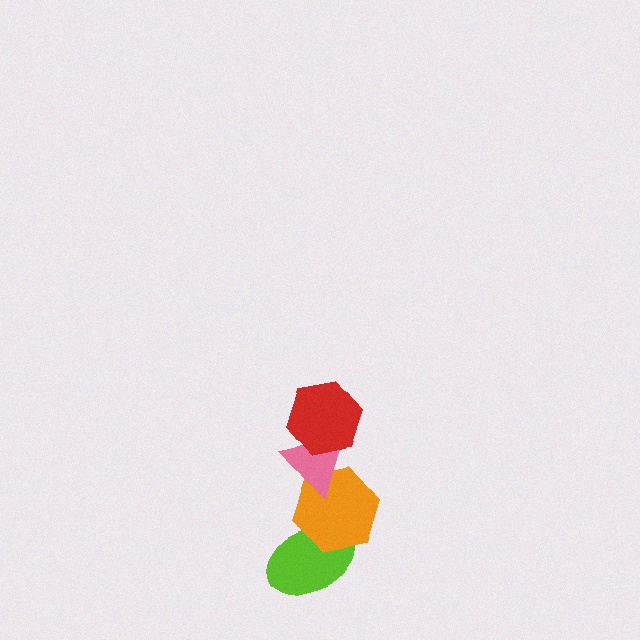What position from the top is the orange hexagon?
The orange hexagon is 3rd from the top.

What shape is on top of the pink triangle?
The red hexagon is on top of the pink triangle.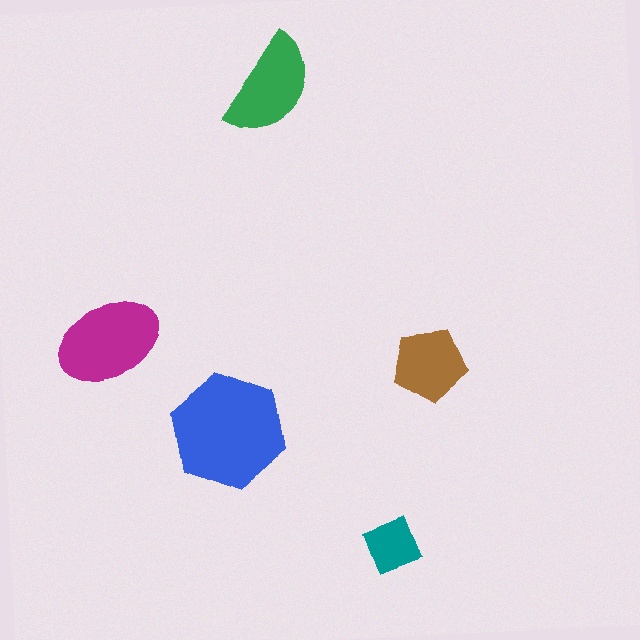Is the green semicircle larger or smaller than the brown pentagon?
Larger.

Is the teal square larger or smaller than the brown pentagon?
Smaller.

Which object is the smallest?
The teal square.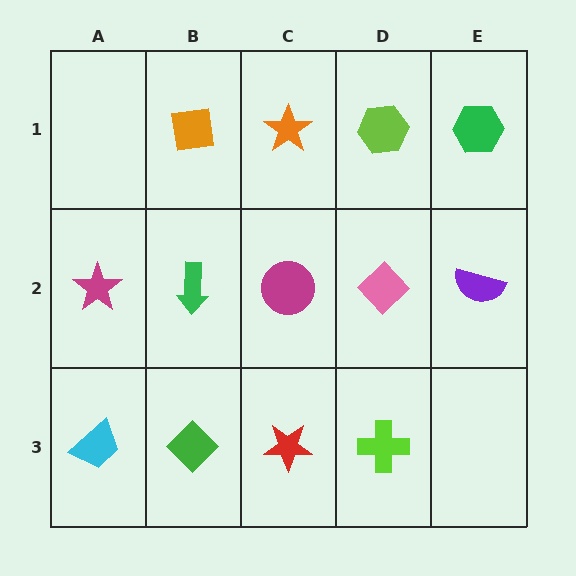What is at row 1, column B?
An orange square.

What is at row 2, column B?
A green arrow.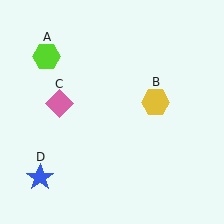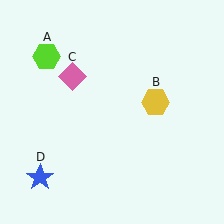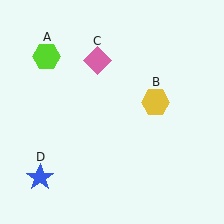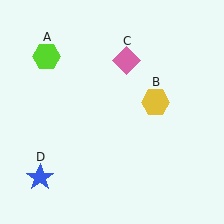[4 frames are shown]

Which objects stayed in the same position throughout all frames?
Lime hexagon (object A) and yellow hexagon (object B) and blue star (object D) remained stationary.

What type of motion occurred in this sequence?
The pink diamond (object C) rotated clockwise around the center of the scene.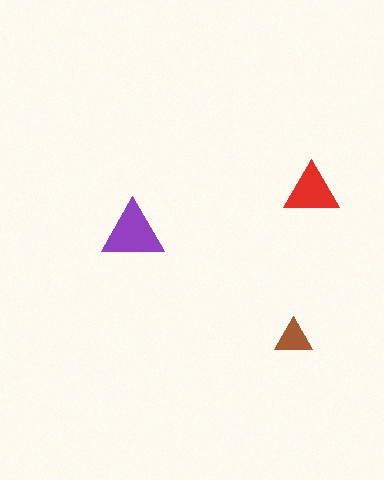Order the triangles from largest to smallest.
the purple one, the red one, the brown one.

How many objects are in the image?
There are 3 objects in the image.